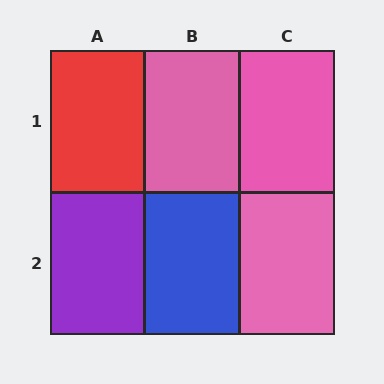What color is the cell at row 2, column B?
Blue.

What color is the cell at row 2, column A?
Purple.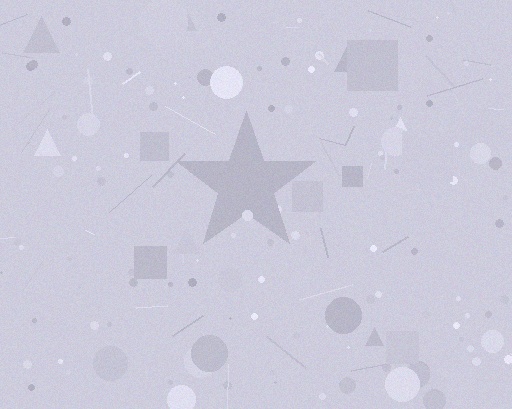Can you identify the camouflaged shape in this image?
The camouflaged shape is a star.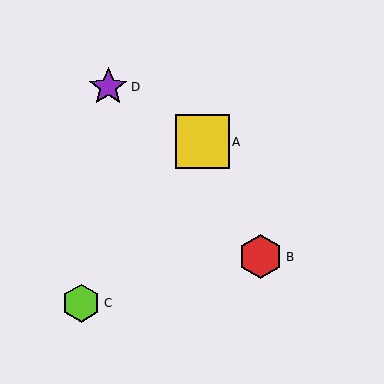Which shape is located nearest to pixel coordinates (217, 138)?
The yellow square (labeled A) at (202, 142) is nearest to that location.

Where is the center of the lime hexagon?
The center of the lime hexagon is at (81, 303).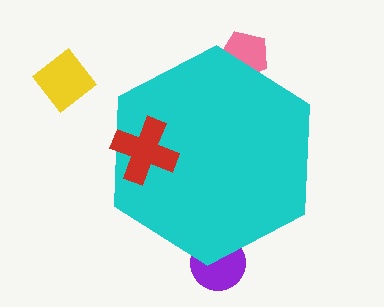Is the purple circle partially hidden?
Yes, the purple circle is partially hidden behind the cyan hexagon.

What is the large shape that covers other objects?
A cyan hexagon.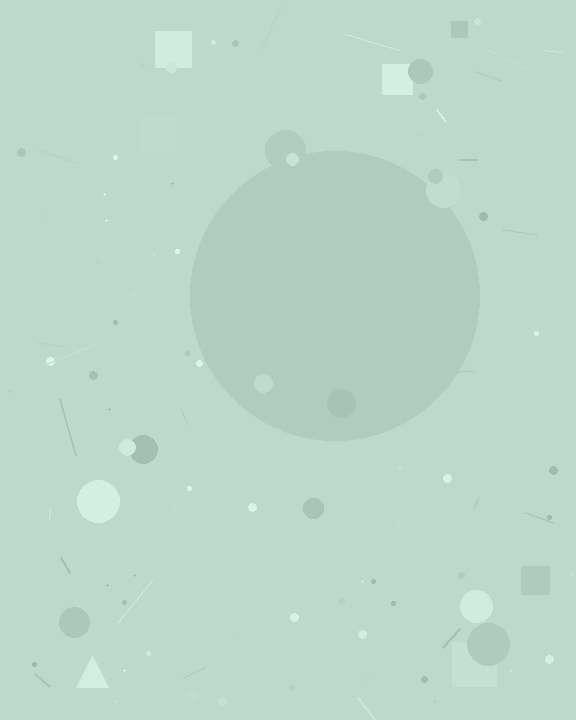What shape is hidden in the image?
A circle is hidden in the image.